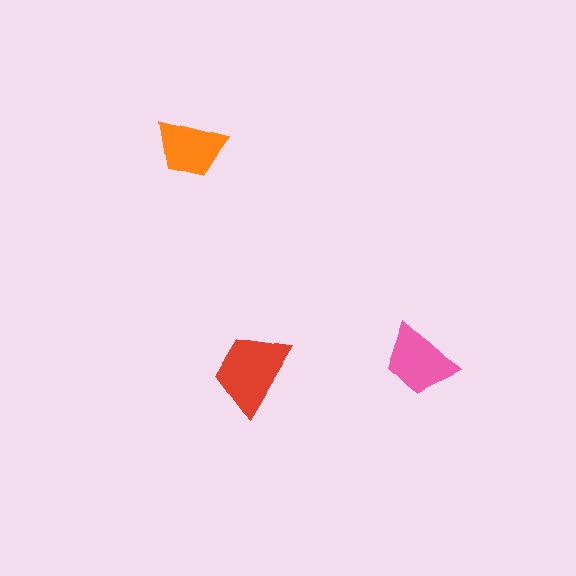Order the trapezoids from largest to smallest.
the red one, the pink one, the orange one.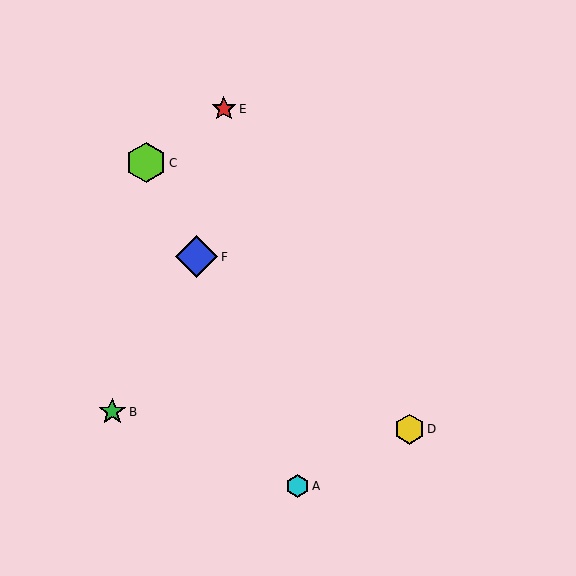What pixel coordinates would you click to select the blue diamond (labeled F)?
Click at (197, 257) to select the blue diamond F.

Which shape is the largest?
The blue diamond (labeled F) is the largest.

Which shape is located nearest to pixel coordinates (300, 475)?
The cyan hexagon (labeled A) at (298, 486) is nearest to that location.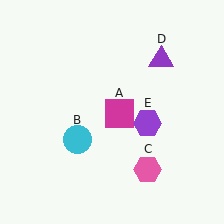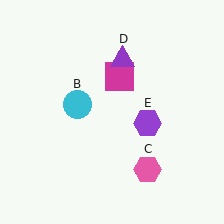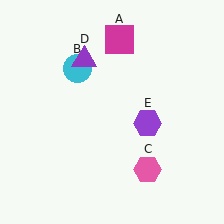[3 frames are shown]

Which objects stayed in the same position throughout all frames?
Pink hexagon (object C) and purple hexagon (object E) remained stationary.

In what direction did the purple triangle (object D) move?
The purple triangle (object D) moved left.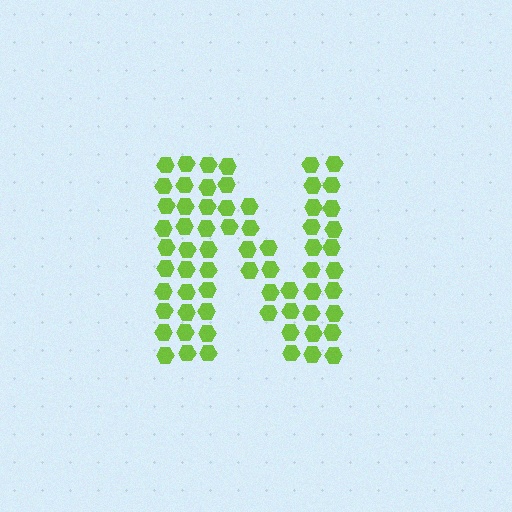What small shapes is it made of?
It is made of small hexagons.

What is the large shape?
The large shape is the letter N.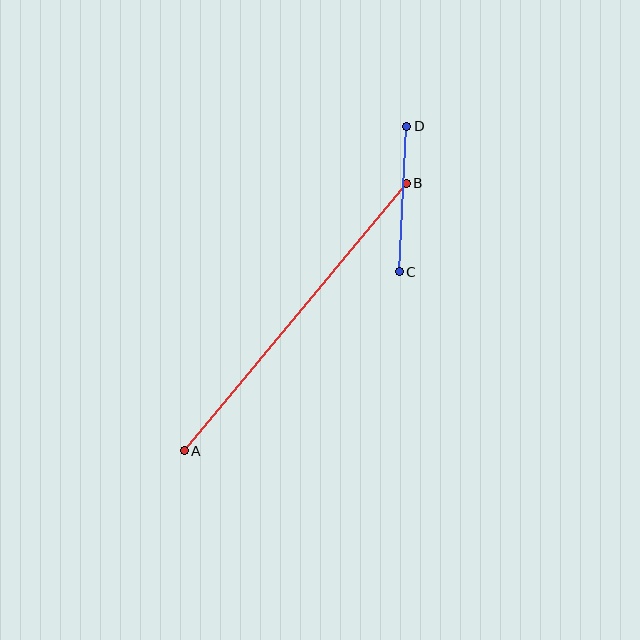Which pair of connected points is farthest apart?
Points A and B are farthest apart.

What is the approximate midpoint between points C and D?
The midpoint is at approximately (403, 199) pixels.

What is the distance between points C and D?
The distance is approximately 146 pixels.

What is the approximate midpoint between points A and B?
The midpoint is at approximately (295, 317) pixels.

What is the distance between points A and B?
The distance is approximately 348 pixels.